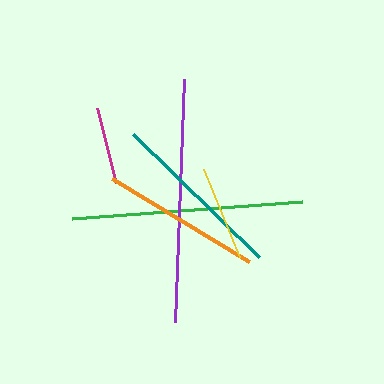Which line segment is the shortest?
The magenta line is the shortest at approximately 78 pixels.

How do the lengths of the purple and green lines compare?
The purple and green lines are approximately the same length.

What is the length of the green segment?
The green segment is approximately 230 pixels long.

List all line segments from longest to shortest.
From longest to shortest: purple, green, teal, orange, yellow, magenta.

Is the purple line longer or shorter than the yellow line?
The purple line is longer than the yellow line.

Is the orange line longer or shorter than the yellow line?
The orange line is longer than the yellow line.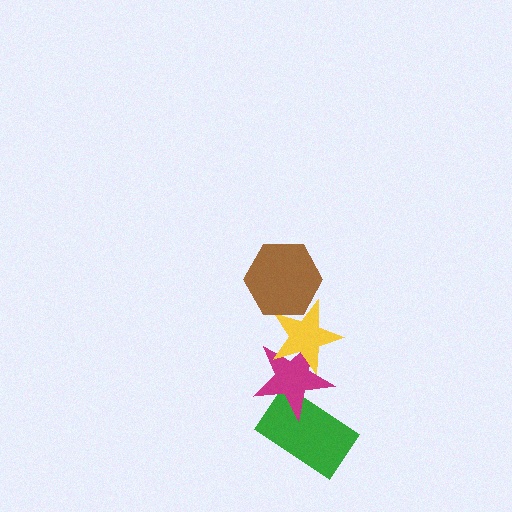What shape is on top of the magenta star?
The yellow star is on top of the magenta star.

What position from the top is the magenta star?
The magenta star is 3rd from the top.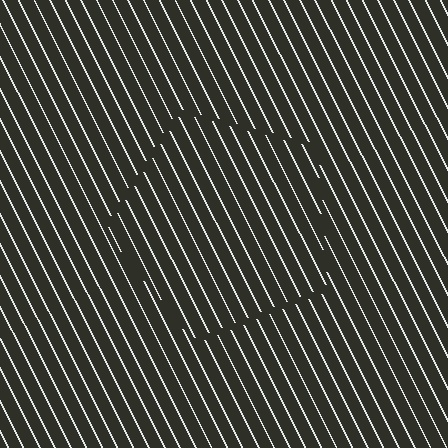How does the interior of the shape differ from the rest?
The interior of the shape contains the same grating, shifted by half a period — the contour is defined by the phase discontinuity where line-ends from the inner and outer gratings abut.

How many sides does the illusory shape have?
5 sides — the line-ends trace a pentagon.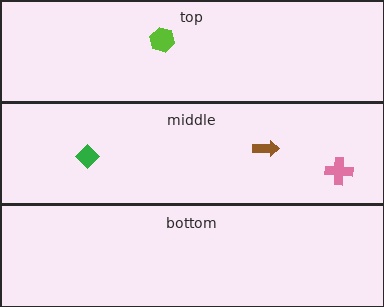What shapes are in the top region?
The lime hexagon.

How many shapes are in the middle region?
3.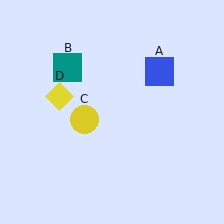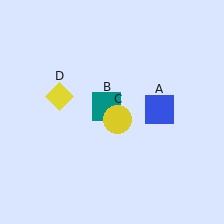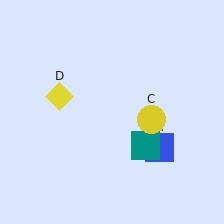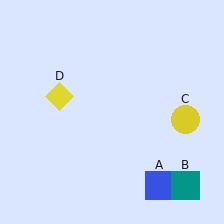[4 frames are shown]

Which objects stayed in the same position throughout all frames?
Yellow diamond (object D) remained stationary.